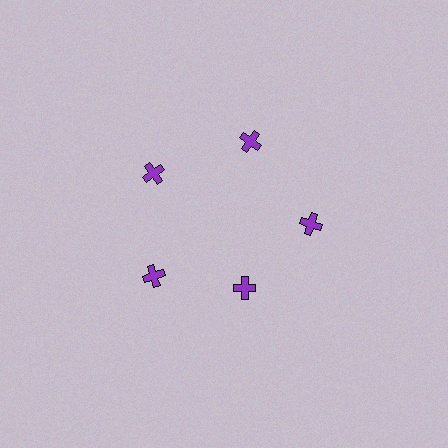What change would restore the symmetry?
The symmetry would be restored by moving it outward, back onto the ring so that all 5 crosses sit at equal angles and equal distance from the center.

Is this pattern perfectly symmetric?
No. The 5 purple crosses are arranged in a ring, but one element near the 5 o'clock position is pulled inward toward the center, breaking the 5-fold rotational symmetry.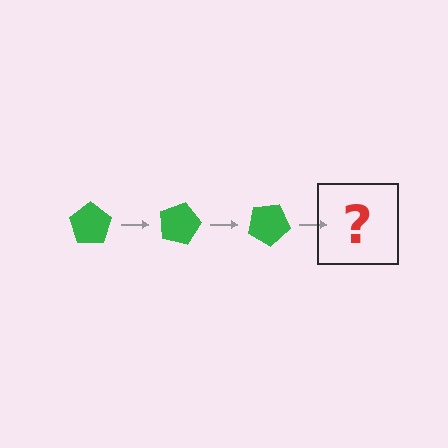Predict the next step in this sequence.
The next step is a green pentagon rotated 45 degrees.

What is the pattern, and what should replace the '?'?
The pattern is that the pentagon rotates 15 degrees each step. The '?' should be a green pentagon rotated 45 degrees.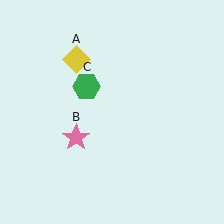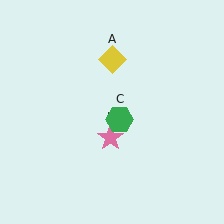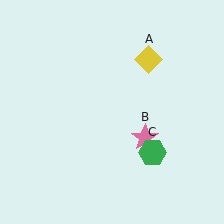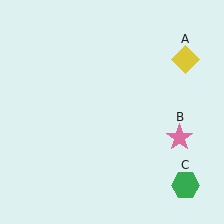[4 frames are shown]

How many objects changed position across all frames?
3 objects changed position: yellow diamond (object A), pink star (object B), green hexagon (object C).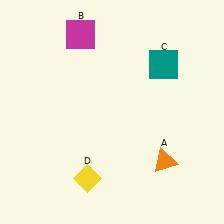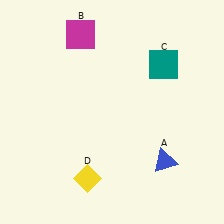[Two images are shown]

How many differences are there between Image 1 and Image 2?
There is 1 difference between the two images.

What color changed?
The triangle (A) changed from orange in Image 1 to blue in Image 2.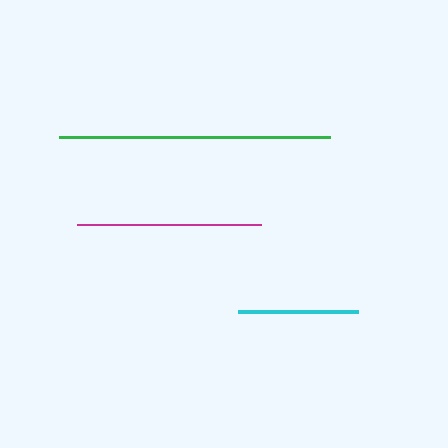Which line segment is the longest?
The green line is the longest at approximately 271 pixels.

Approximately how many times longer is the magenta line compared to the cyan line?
The magenta line is approximately 1.5 times the length of the cyan line.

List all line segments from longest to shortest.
From longest to shortest: green, magenta, cyan.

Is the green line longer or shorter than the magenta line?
The green line is longer than the magenta line.